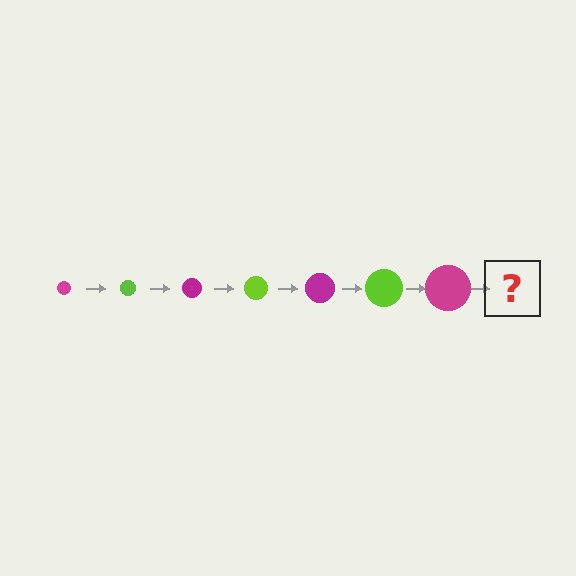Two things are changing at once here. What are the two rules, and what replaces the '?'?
The two rules are that the circle grows larger each step and the color cycles through magenta and lime. The '?' should be a lime circle, larger than the previous one.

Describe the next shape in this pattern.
It should be a lime circle, larger than the previous one.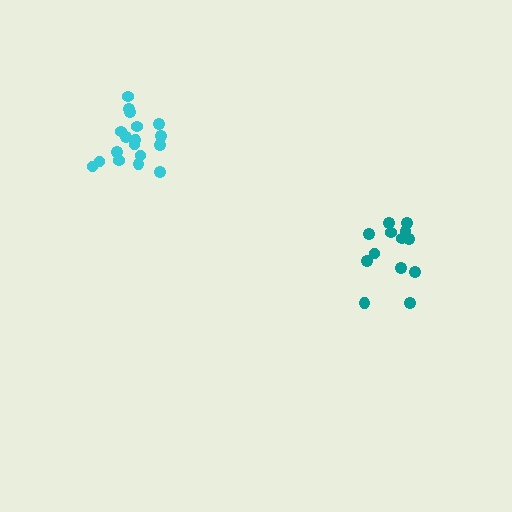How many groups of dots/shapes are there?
There are 2 groups.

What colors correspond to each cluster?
The clusters are colored: cyan, teal.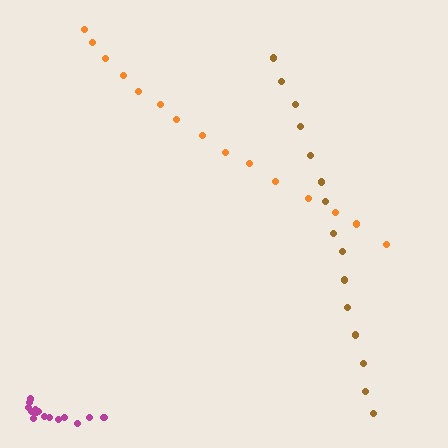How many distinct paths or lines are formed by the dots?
There are 3 distinct paths.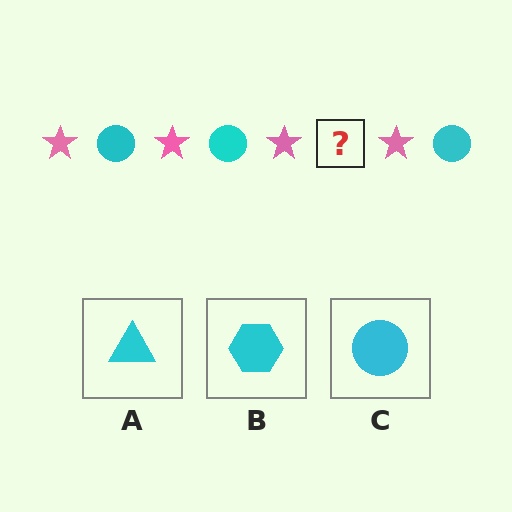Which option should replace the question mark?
Option C.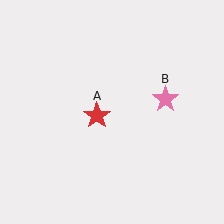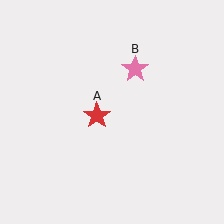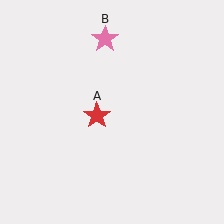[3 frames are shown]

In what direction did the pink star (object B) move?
The pink star (object B) moved up and to the left.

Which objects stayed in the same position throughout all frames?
Red star (object A) remained stationary.